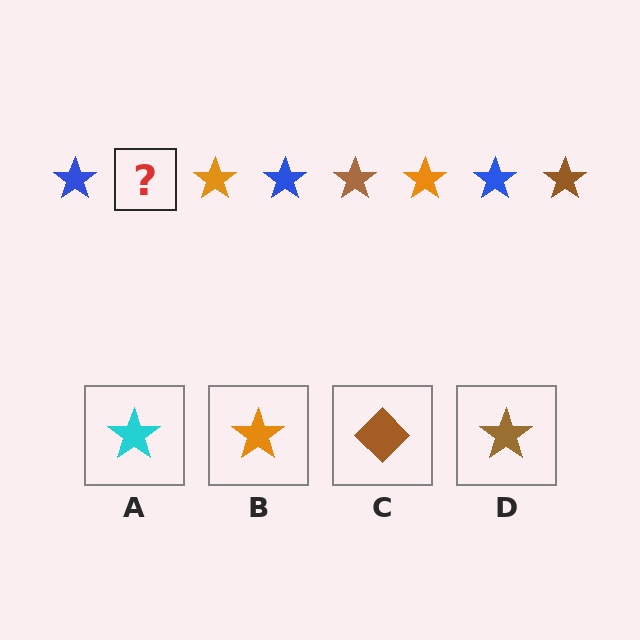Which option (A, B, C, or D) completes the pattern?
D.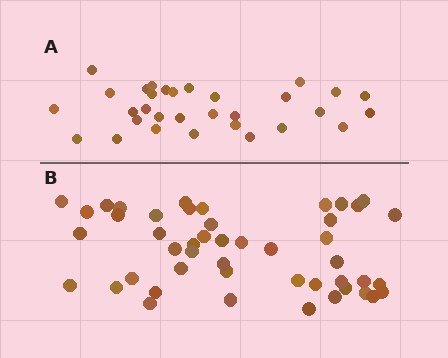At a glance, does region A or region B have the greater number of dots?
Region B (the bottom region) has more dots.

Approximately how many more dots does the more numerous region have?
Region B has approximately 15 more dots than region A.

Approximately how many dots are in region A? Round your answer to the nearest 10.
About 30 dots. (The exact count is 31, which rounds to 30.)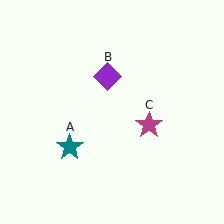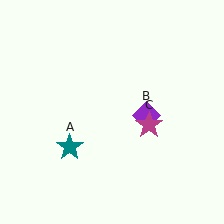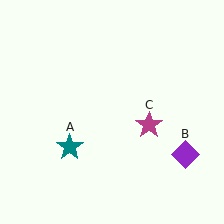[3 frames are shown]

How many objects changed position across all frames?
1 object changed position: purple diamond (object B).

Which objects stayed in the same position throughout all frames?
Teal star (object A) and magenta star (object C) remained stationary.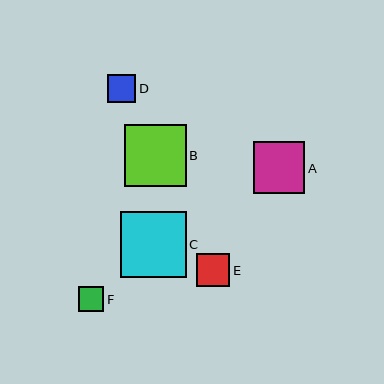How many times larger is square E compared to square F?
Square E is approximately 1.3 times the size of square F.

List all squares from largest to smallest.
From largest to smallest: C, B, A, E, D, F.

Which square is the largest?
Square C is the largest with a size of approximately 66 pixels.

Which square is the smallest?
Square F is the smallest with a size of approximately 25 pixels.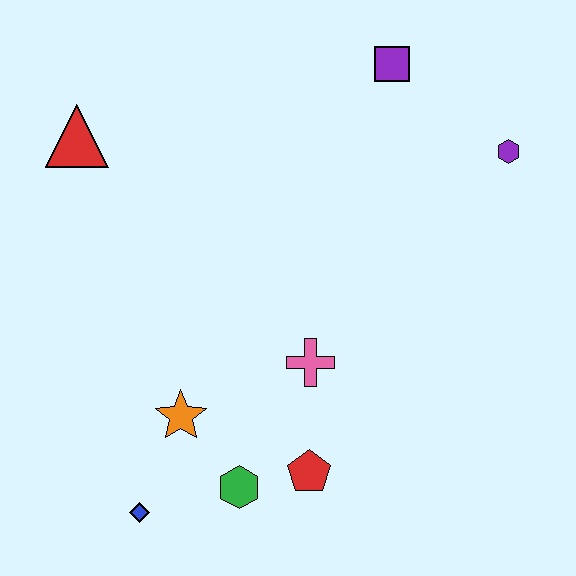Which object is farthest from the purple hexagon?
The blue diamond is farthest from the purple hexagon.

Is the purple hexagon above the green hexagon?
Yes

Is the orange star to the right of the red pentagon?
No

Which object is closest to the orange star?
The green hexagon is closest to the orange star.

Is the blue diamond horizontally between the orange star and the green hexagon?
No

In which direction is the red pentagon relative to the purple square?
The red pentagon is below the purple square.